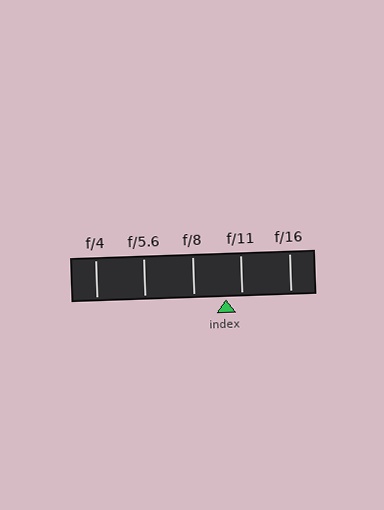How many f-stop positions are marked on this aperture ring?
There are 5 f-stop positions marked.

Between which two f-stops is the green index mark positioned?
The index mark is between f/8 and f/11.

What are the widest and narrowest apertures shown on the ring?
The widest aperture shown is f/4 and the narrowest is f/16.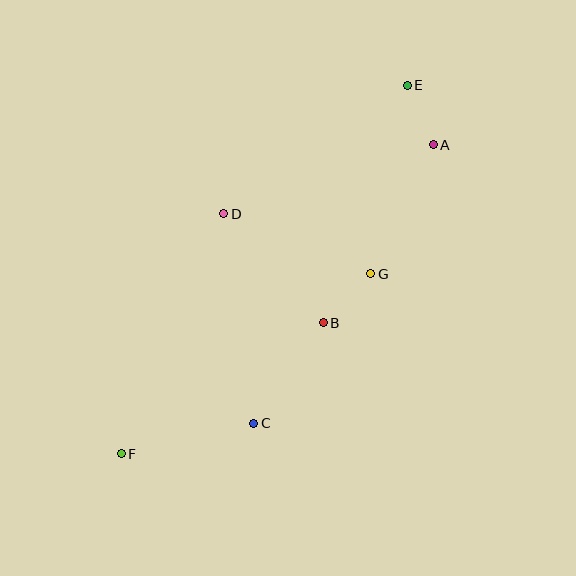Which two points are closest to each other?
Points A and E are closest to each other.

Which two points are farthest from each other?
Points E and F are farthest from each other.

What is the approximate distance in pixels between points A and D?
The distance between A and D is approximately 221 pixels.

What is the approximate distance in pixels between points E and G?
The distance between E and G is approximately 192 pixels.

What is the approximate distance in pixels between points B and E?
The distance between B and E is approximately 252 pixels.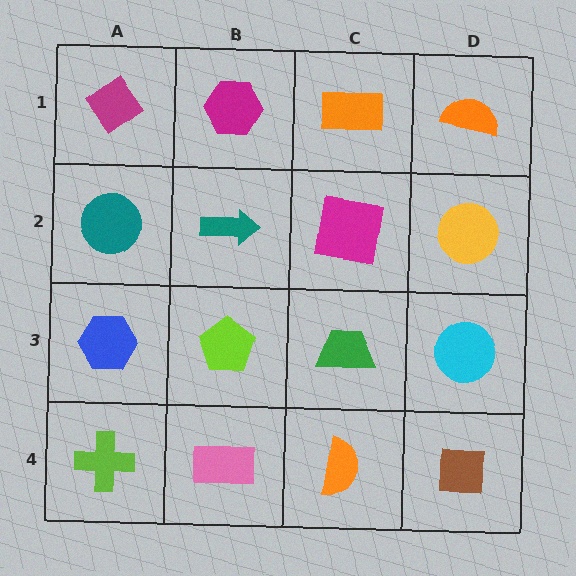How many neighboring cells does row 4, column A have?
2.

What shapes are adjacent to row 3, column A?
A teal circle (row 2, column A), a lime cross (row 4, column A), a lime pentagon (row 3, column B).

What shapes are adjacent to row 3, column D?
A yellow circle (row 2, column D), a brown square (row 4, column D), a green trapezoid (row 3, column C).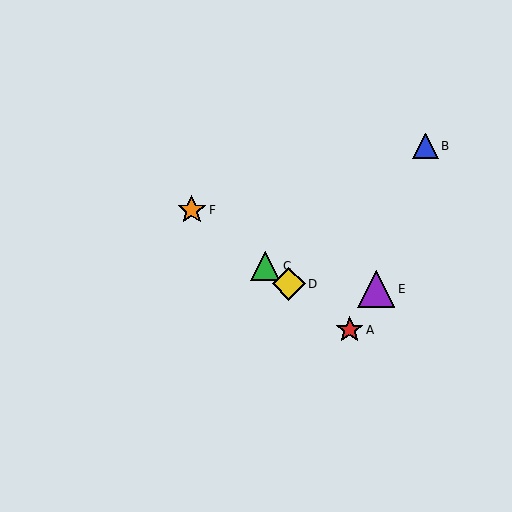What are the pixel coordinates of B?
Object B is at (425, 146).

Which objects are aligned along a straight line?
Objects A, C, D, F are aligned along a straight line.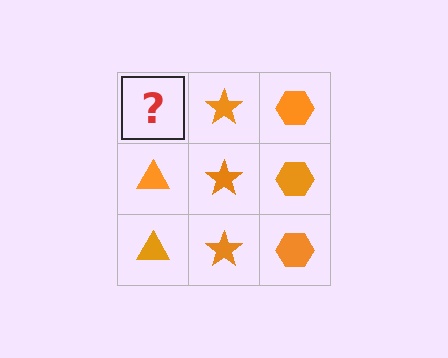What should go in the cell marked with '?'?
The missing cell should contain an orange triangle.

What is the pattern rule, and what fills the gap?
The rule is that each column has a consistent shape. The gap should be filled with an orange triangle.